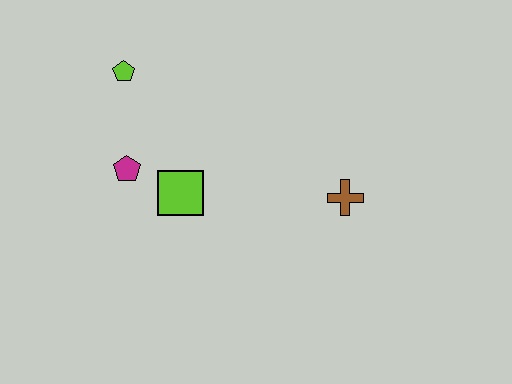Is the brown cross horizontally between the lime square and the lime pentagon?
No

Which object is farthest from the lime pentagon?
The brown cross is farthest from the lime pentagon.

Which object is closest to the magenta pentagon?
The lime square is closest to the magenta pentagon.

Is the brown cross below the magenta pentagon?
Yes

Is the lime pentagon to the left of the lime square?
Yes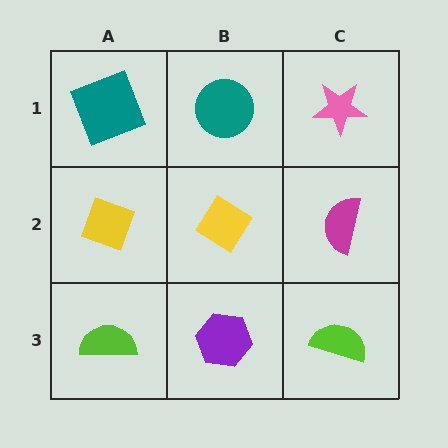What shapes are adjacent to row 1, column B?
A yellow diamond (row 2, column B), a teal square (row 1, column A), a pink star (row 1, column C).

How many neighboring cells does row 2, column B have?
4.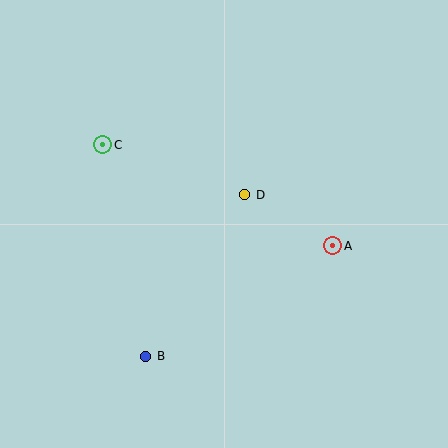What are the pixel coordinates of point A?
Point A is at (333, 246).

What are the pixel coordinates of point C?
Point C is at (103, 145).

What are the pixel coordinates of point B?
Point B is at (146, 356).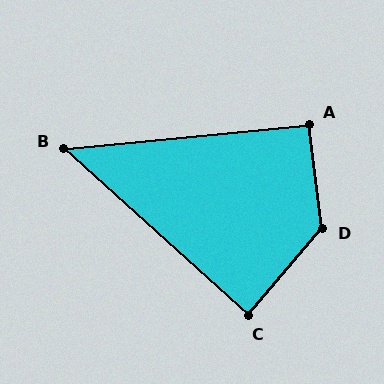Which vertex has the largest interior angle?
D, at approximately 132 degrees.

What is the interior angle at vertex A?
Approximately 92 degrees (approximately right).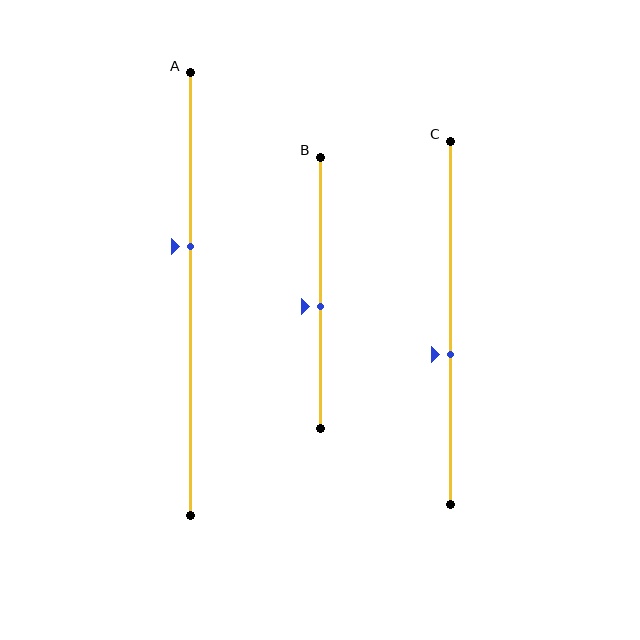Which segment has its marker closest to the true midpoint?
Segment B has its marker closest to the true midpoint.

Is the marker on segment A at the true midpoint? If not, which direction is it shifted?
No, the marker on segment A is shifted upward by about 11% of the segment length.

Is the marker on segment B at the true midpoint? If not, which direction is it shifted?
No, the marker on segment B is shifted downward by about 5% of the segment length.